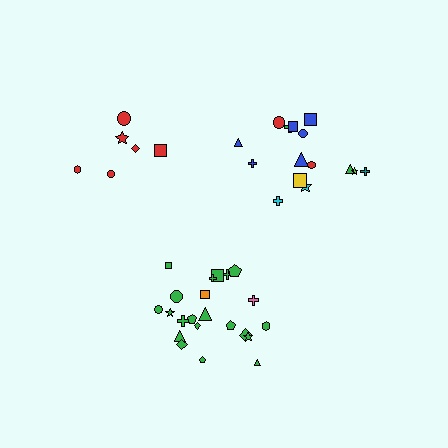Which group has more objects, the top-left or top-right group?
The top-right group.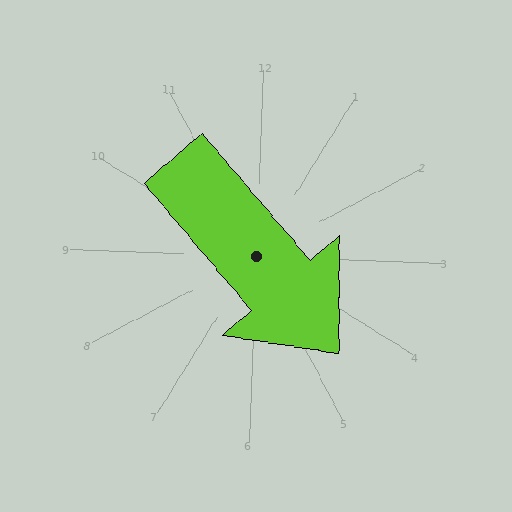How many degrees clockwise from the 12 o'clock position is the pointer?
Approximately 138 degrees.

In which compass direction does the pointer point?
Southeast.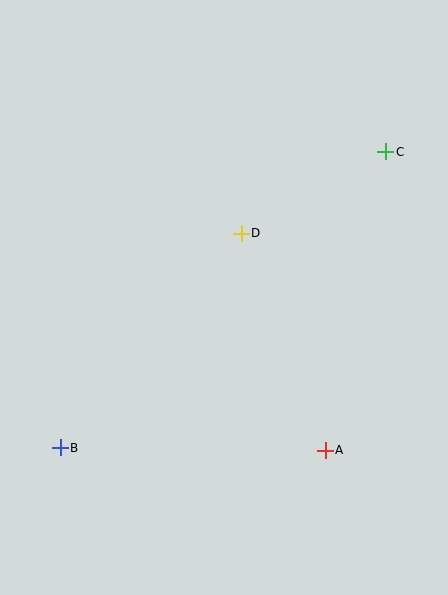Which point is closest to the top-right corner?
Point C is closest to the top-right corner.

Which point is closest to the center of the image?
Point D at (241, 233) is closest to the center.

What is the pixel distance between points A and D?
The distance between A and D is 234 pixels.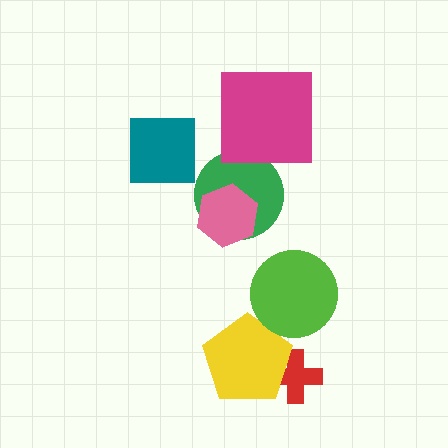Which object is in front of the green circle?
The pink hexagon is in front of the green circle.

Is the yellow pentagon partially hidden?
Yes, it is partially covered by another shape.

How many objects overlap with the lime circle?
1 object overlaps with the lime circle.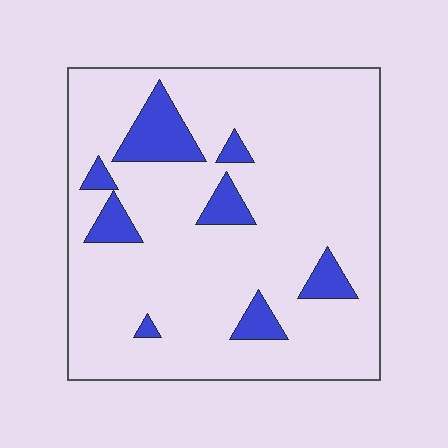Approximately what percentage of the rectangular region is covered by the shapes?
Approximately 15%.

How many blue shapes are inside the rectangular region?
8.